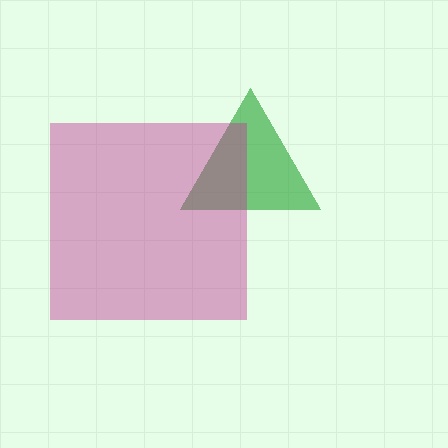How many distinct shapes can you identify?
There are 2 distinct shapes: a green triangle, a magenta square.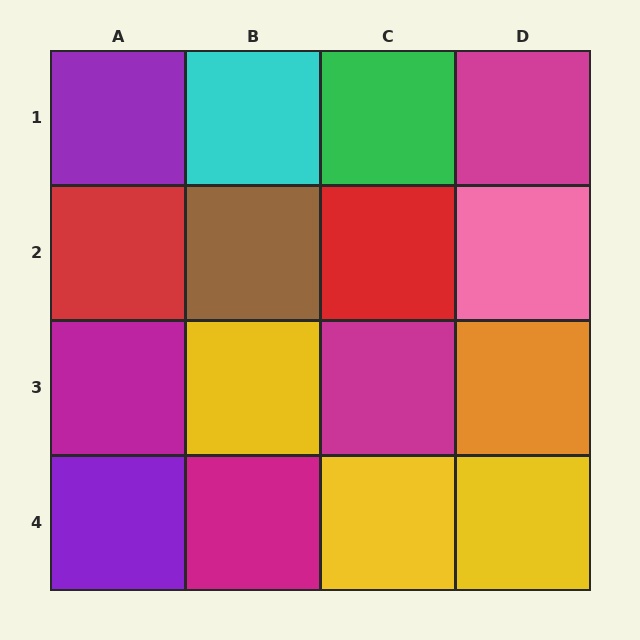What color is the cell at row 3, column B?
Yellow.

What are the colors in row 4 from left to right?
Purple, magenta, yellow, yellow.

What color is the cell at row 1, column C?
Green.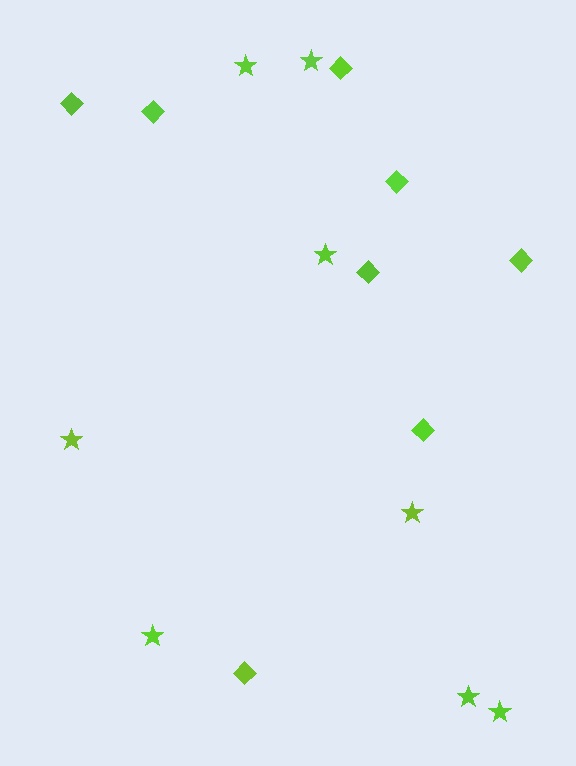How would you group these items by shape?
There are 2 groups: one group of diamonds (8) and one group of stars (8).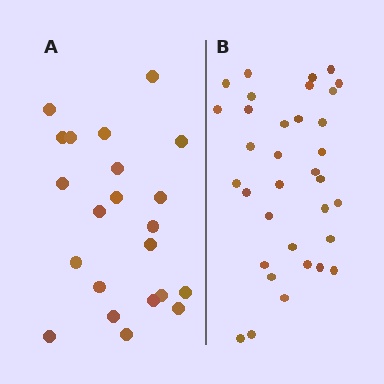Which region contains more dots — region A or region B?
Region B (the right region) has more dots.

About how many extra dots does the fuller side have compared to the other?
Region B has roughly 12 or so more dots than region A.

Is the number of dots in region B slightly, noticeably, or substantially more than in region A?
Region B has substantially more. The ratio is roughly 1.5 to 1.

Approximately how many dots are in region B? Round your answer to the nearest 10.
About 30 dots. (The exact count is 34, which rounds to 30.)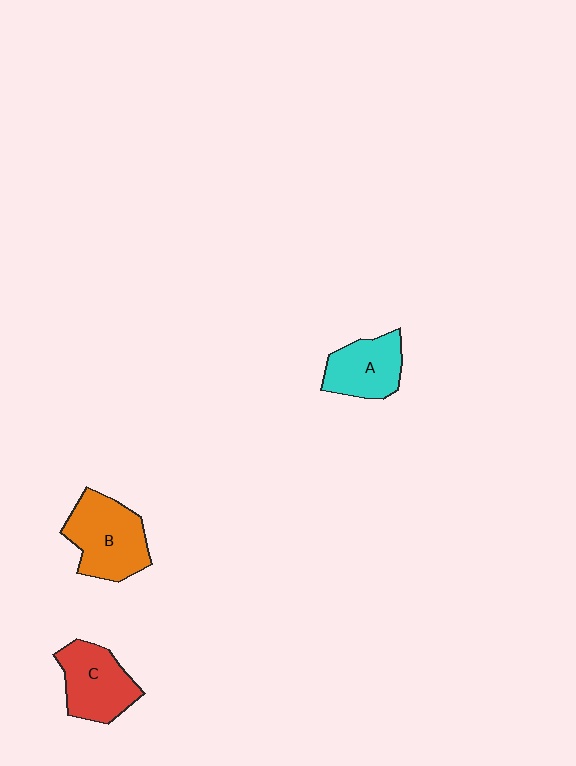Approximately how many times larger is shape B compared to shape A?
Approximately 1.4 times.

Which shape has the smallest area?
Shape A (cyan).